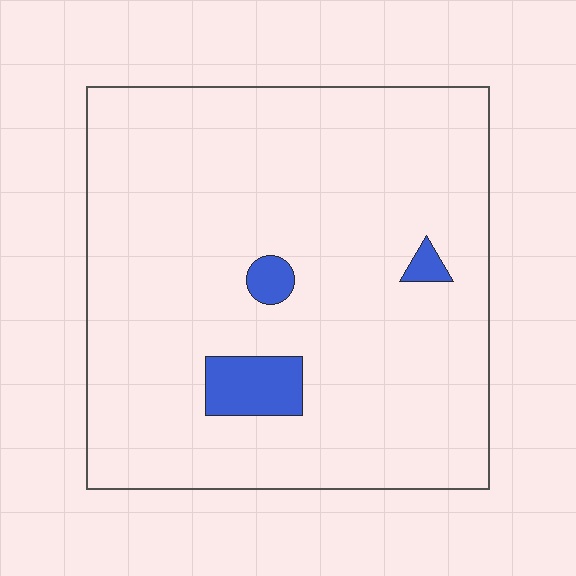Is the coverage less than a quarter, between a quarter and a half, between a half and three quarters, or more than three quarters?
Less than a quarter.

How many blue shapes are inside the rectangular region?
3.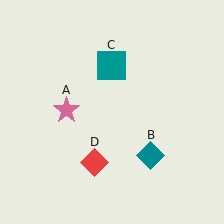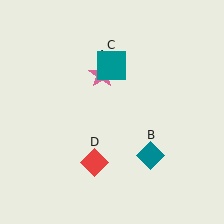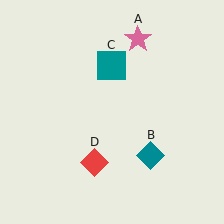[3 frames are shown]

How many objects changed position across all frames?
1 object changed position: pink star (object A).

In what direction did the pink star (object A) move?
The pink star (object A) moved up and to the right.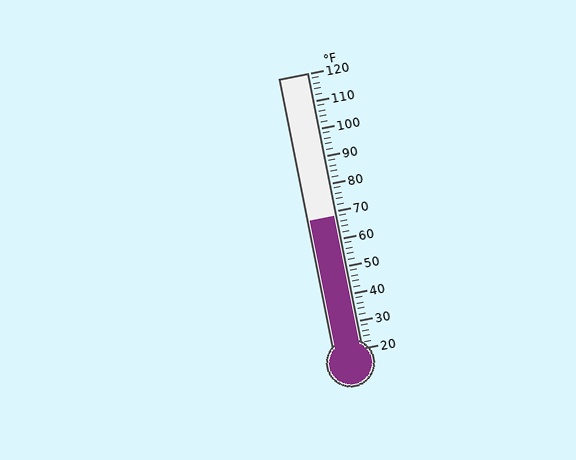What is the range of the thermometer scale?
The thermometer scale ranges from 20°F to 120°F.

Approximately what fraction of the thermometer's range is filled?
The thermometer is filled to approximately 50% of its range.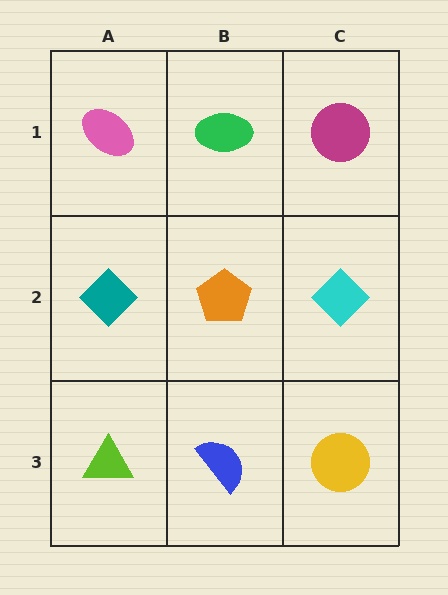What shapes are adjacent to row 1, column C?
A cyan diamond (row 2, column C), a green ellipse (row 1, column B).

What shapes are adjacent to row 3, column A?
A teal diamond (row 2, column A), a blue semicircle (row 3, column B).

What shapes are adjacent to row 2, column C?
A magenta circle (row 1, column C), a yellow circle (row 3, column C), an orange pentagon (row 2, column B).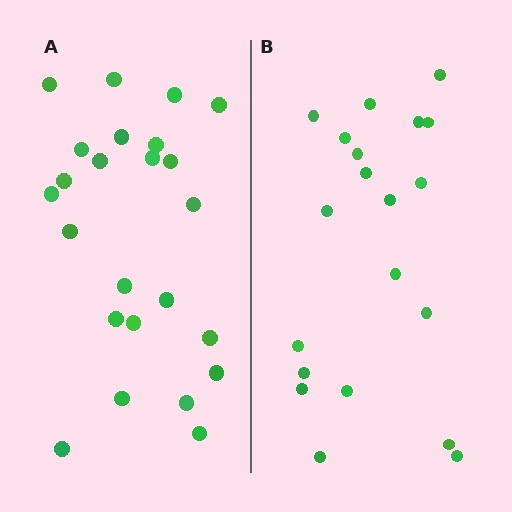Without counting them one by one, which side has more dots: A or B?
Region A (the left region) has more dots.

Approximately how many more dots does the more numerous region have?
Region A has about 4 more dots than region B.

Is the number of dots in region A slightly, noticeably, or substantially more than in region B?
Region A has only slightly more — the two regions are fairly close. The ratio is roughly 1.2 to 1.